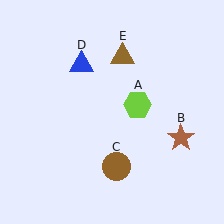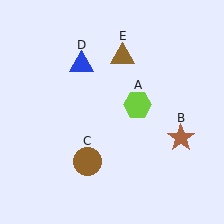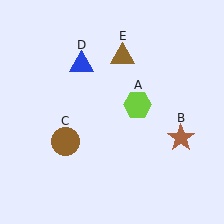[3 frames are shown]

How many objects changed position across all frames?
1 object changed position: brown circle (object C).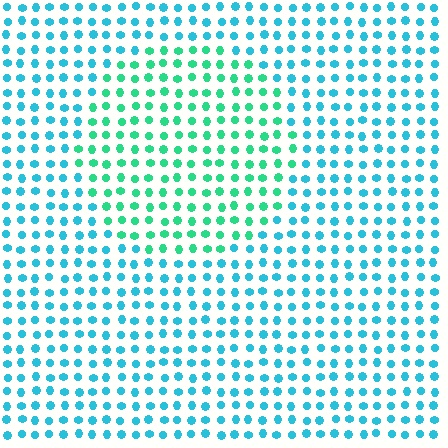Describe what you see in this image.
The image is filled with small cyan elements in a uniform arrangement. A circle-shaped region is visible where the elements are tinted to a slightly different hue, forming a subtle color boundary.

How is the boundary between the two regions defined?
The boundary is defined purely by a slight shift in hue (about 37 degrees). Spacing, size, and orientation are identical on both sides.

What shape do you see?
I see a circle.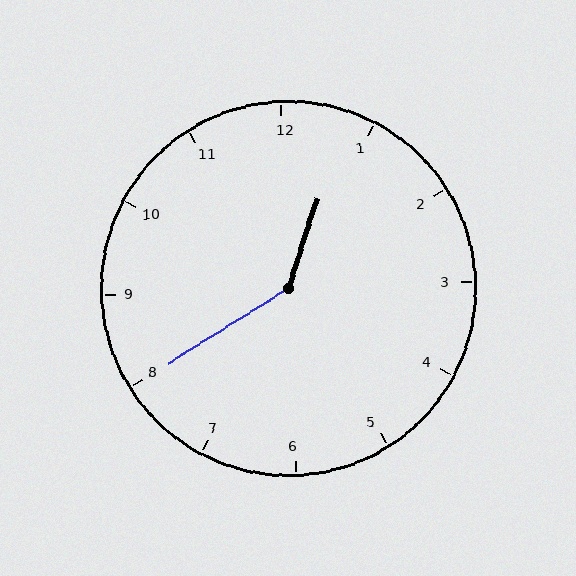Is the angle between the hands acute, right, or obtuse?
It is obtuse.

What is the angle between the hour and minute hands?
Approximately 140 degrees.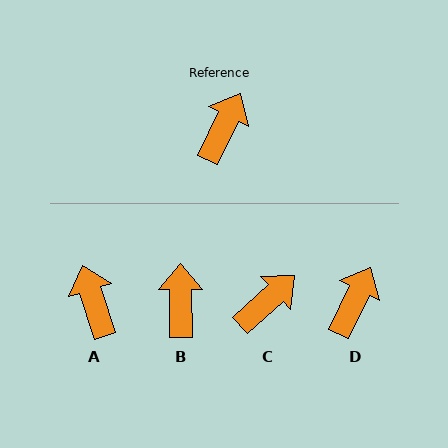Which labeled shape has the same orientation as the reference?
D.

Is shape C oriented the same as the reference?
No, it is off by about 21 degrees.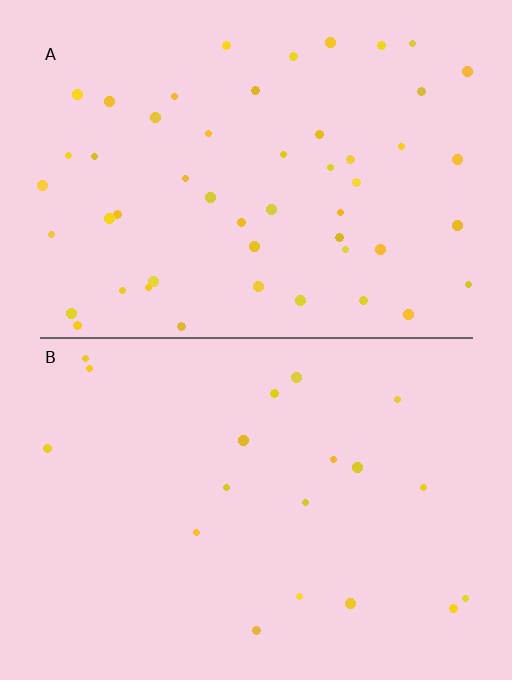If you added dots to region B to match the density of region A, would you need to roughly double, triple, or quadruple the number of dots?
Approximately triple.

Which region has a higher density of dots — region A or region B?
A (the top).